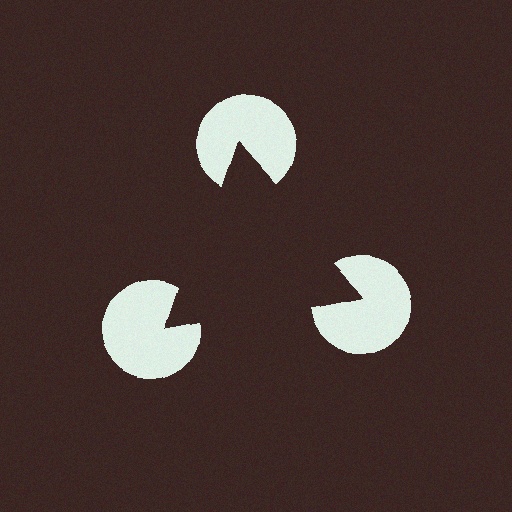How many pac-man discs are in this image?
There are 3 — one at each vertex of the illusory triangle.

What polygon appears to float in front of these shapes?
An illusory triangle — its edges are inferred from the aligned wedge cuts in the pac-man discs, not physically drawn.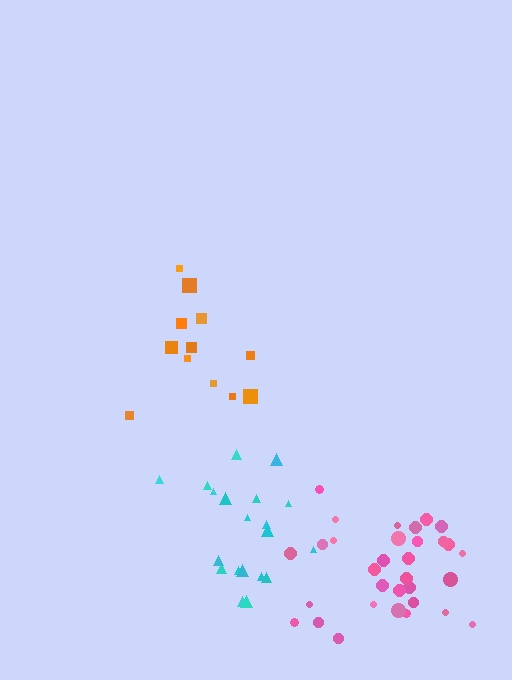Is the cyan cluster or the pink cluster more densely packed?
Pink.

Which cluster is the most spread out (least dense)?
Cyan.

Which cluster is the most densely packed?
Pink.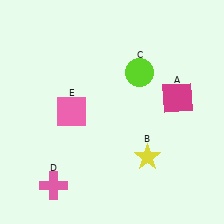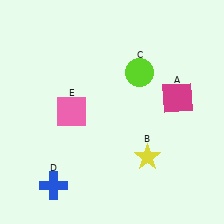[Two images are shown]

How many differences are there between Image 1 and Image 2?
There is 1 difference between the two images.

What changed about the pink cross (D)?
In Image 1, D is pink. In Image 2, it changed to blue.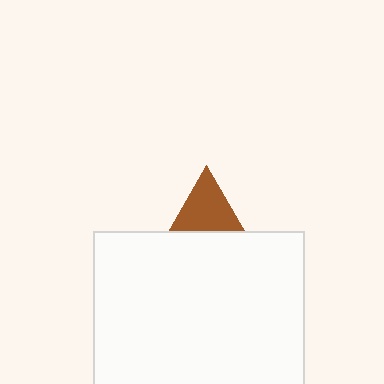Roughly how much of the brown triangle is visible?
A small part of it is visible (roughly 35%).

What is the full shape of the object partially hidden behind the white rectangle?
The partially hidden object is a brown triangle.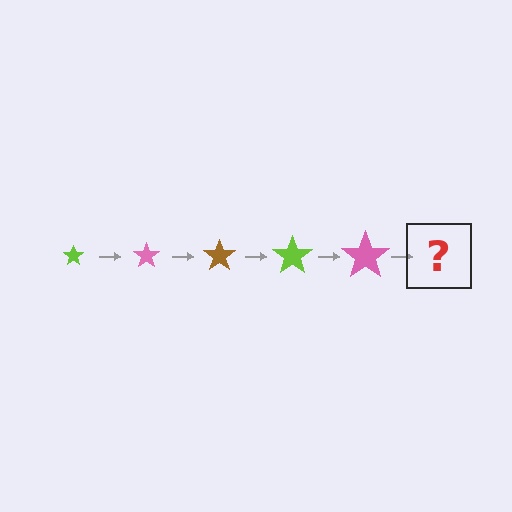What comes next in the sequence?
The next element should be a brown star, larger than the previous one.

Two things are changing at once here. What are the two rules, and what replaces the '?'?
The two rules are that the star grows larger each step and the color cycles through lime, pink, and brown. The '?' should be a brown star, larger than the previous one.